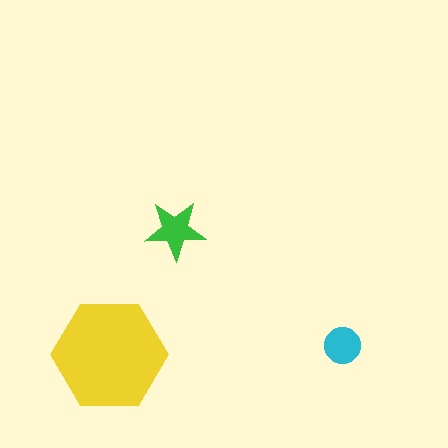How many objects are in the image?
There are 3 objects in the image.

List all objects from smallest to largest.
The cyan circle, the green star, the yellow hexagon.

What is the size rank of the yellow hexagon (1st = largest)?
1st.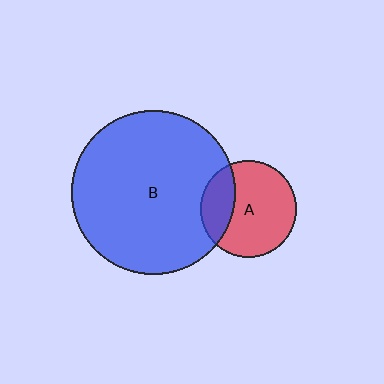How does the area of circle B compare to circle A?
Approximately 2.9 times.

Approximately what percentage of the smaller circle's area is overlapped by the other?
Approximately 25%.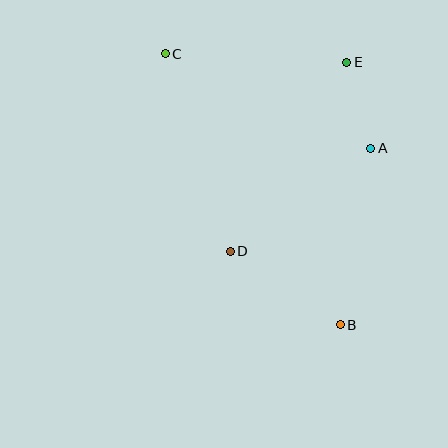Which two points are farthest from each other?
Points B and C are farthest from each other.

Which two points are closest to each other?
Points A and E are closest to each other.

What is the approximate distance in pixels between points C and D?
The distance between C and D is approximately 208 pixels.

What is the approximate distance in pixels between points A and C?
The distance between A and C is approximately 226 pixels.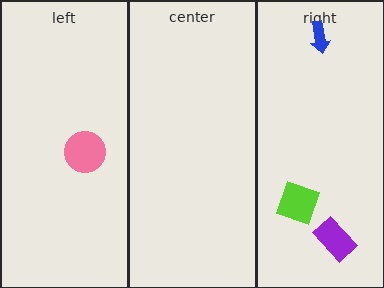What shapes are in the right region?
The purple rectangle, the blue arrow, the lime square.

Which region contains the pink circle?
The left region.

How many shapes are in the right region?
3.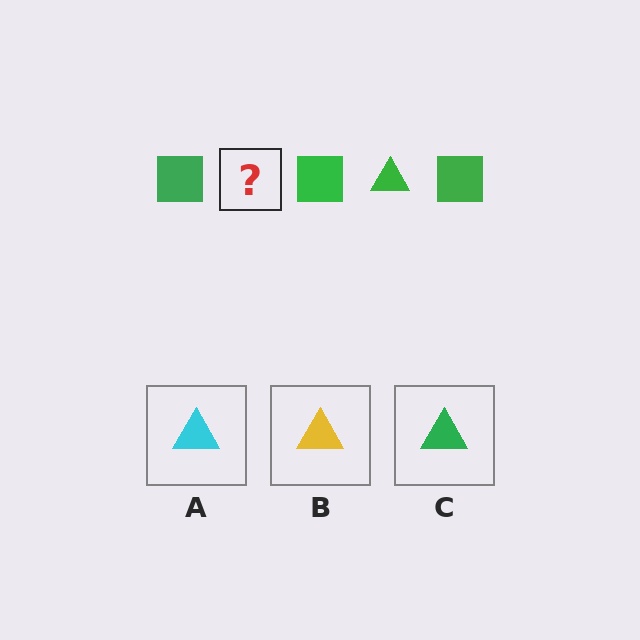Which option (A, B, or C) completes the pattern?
C.